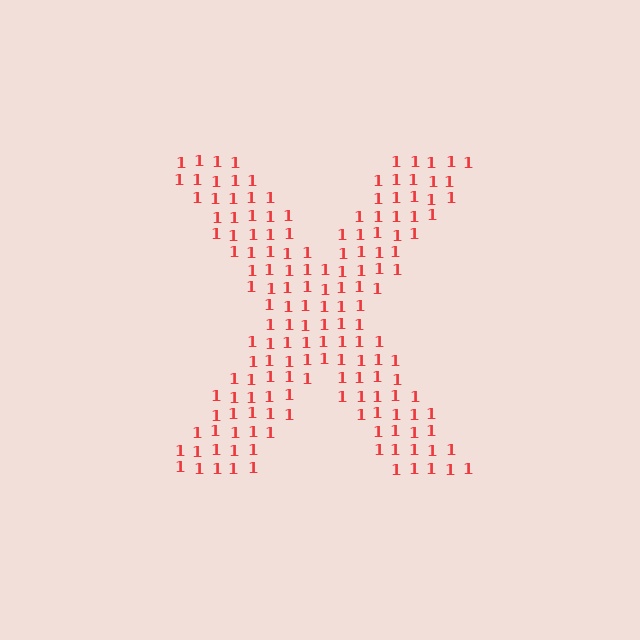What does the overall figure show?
The overall figure shows the letter X.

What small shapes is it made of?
It is made of small digit 1's.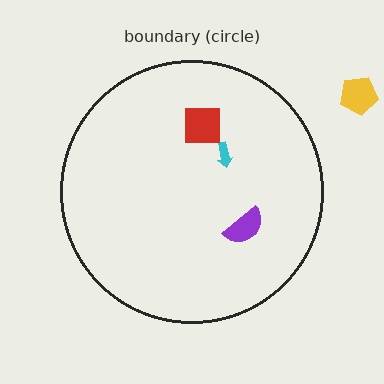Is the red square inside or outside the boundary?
Inside.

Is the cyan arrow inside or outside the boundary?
Inside.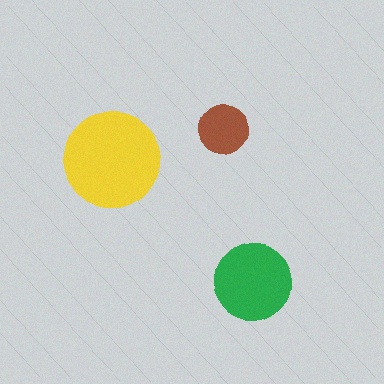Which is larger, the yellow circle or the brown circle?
The yellow one.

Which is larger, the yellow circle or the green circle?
The yellow one.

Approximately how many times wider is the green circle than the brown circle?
About 1.5 times wider.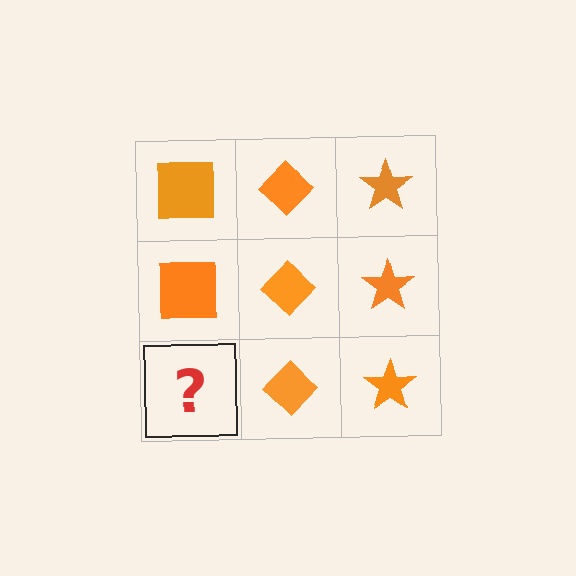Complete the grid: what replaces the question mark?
The question mark should be replaced with an orange square.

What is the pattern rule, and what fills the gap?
The rule is that each column has a consistent shape. The gap should be filled with an orange square.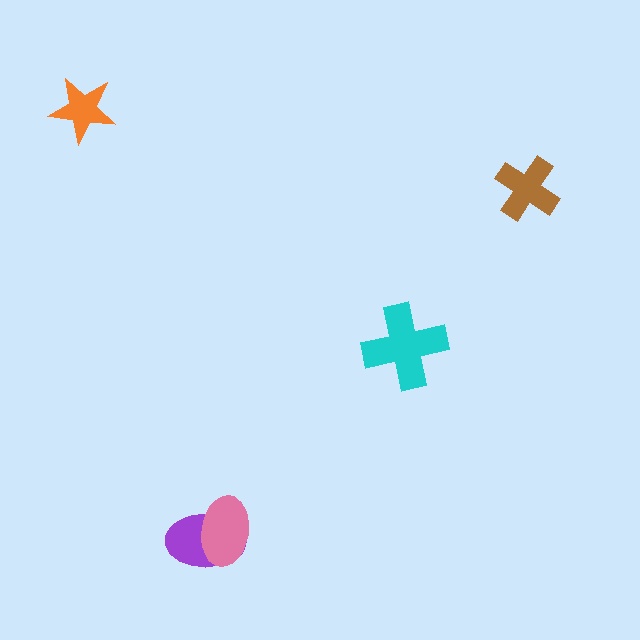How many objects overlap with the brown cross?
0 objects overlap with the brown cross.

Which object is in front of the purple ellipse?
The pink ellipse is in front of the purple ellipse.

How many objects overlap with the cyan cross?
0 objects overlap with the cyan cross.